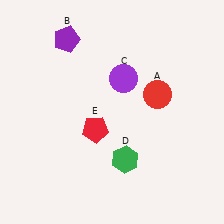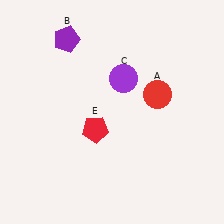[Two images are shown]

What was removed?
The green hexagon (D) was removed in Image 2.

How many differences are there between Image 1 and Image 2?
There is 1 difference between the two images.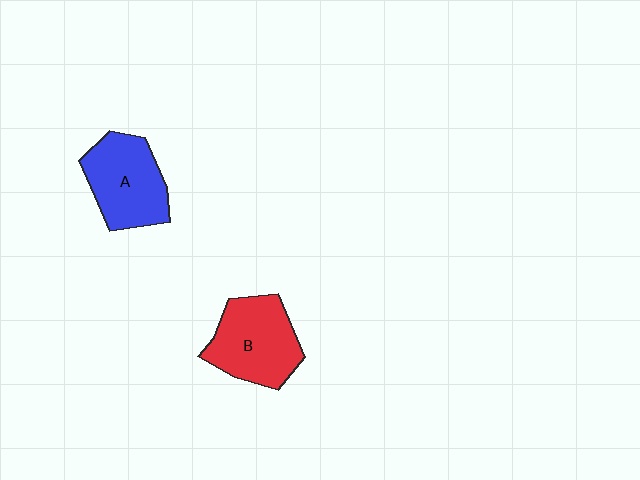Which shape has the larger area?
Shape B (red).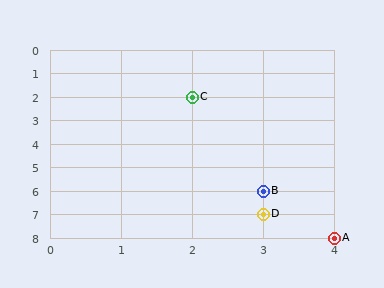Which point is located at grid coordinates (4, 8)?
Point A is at (4, 8).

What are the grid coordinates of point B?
Point B is at grid coordinates (3, 6).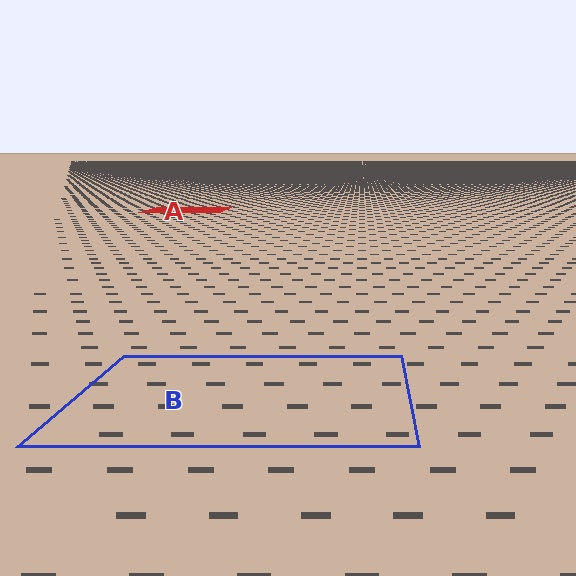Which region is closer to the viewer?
Region B is closer. The texture elements there are larger and more spread out.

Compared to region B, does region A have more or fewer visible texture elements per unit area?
Region A has more texture elements per unit area — they are packed more densely because it is farther away.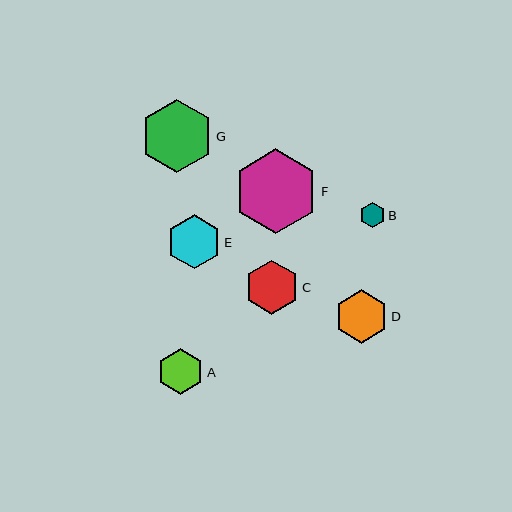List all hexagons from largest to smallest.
From largest to smallest: F, G, C, E, D, A, B.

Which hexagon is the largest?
Hexagon F is the largest with a size of approximately 85 pixels.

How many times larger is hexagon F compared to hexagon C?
Hexagon F is approximately 1.6 times the size of hexagon C.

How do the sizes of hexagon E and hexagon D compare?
Hexagon E and hexagon D are approximately the same size.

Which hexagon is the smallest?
Hexagon B is the smallest with a size of approximately 25 pixels.